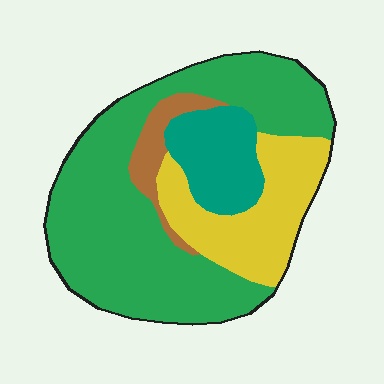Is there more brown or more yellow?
Yellow.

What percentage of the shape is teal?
Teal covers about 15% of the shape.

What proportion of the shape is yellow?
Yellow covers about 25% of the shape.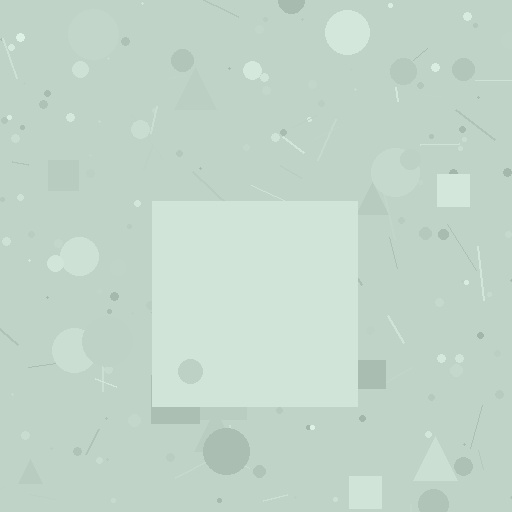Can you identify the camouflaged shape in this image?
The camouflaged shape is a square.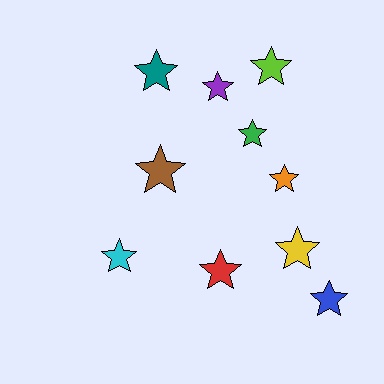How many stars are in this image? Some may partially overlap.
There are 10 stars.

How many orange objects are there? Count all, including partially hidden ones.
There is 1 orange object.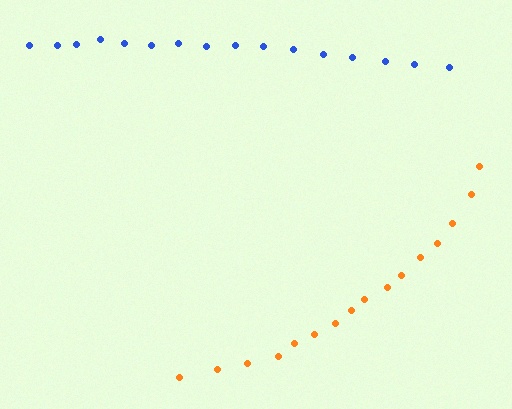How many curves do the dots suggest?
There are 2 distinct paths.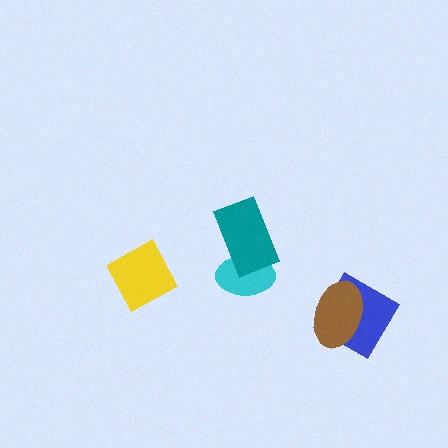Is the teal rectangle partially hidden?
No, no other shape covers it.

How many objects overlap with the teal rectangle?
1 object overlaps with the teal rectangle.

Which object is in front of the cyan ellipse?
The teal rectangle is in front of the cyan ellipse.